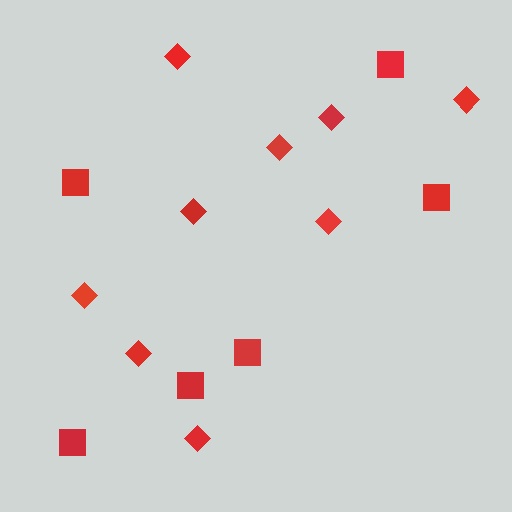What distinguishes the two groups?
There are 2 groups: one group of diamonds (9) and one group of squares (6).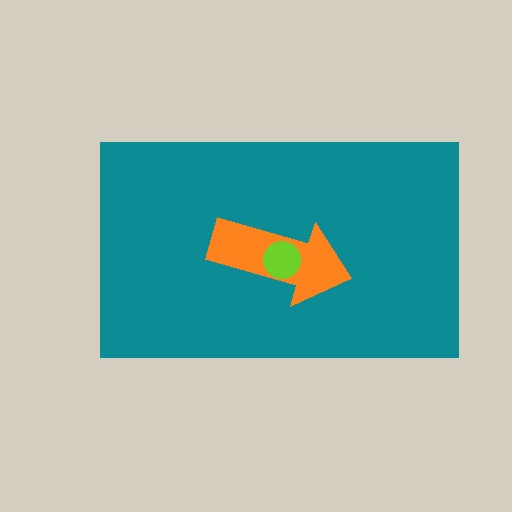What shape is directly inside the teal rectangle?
The orange arrow.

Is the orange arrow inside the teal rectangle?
Yes.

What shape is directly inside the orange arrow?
The lime circle.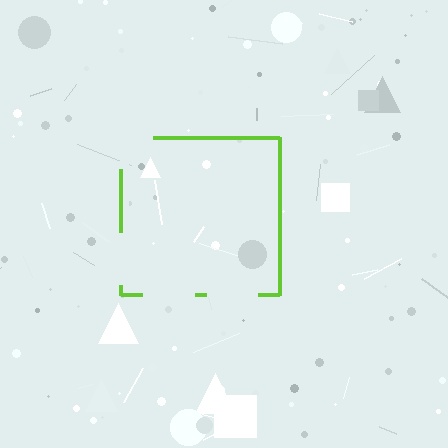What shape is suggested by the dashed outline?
The dashed outline suggests a square.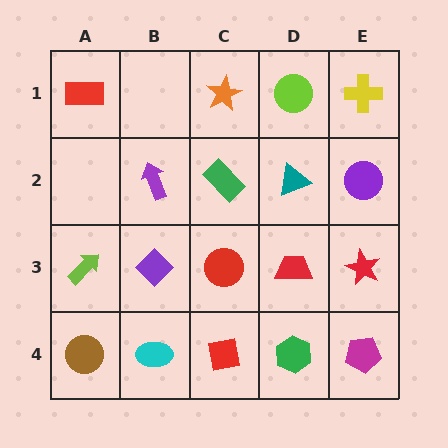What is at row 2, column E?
A purple circle.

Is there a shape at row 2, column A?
No, that cell is empty.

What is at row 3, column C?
A red circle.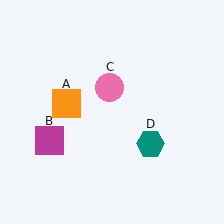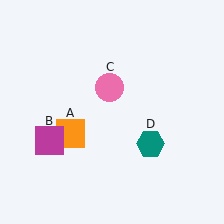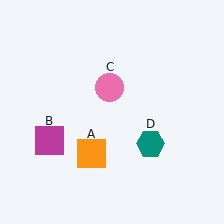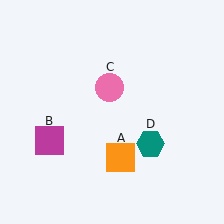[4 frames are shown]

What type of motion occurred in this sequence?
The orange square (object A) rotated counterclockwise around the center of the scene.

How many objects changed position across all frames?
1 object changed position: orange square (object A).